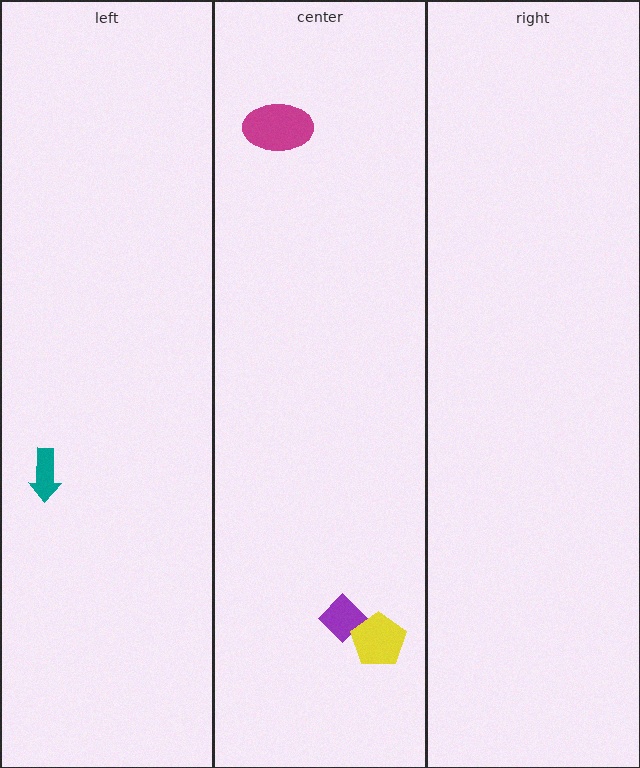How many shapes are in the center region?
3.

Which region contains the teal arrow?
The left region.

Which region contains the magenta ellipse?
The center region.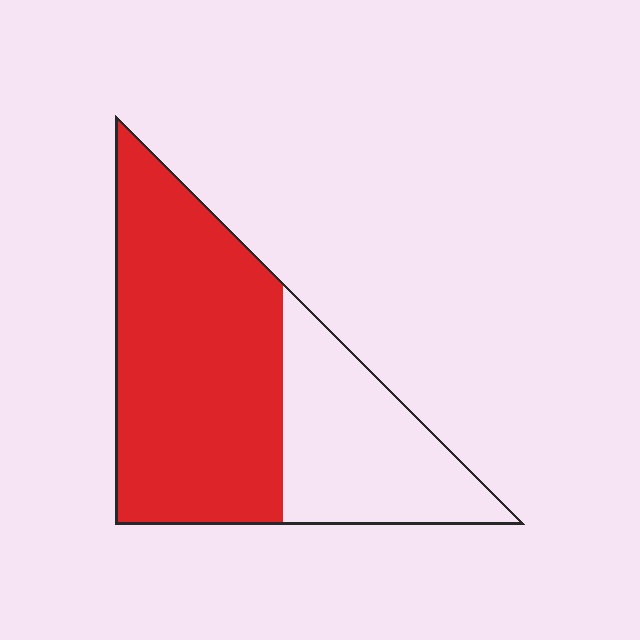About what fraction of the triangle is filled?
About two thirds (2/3).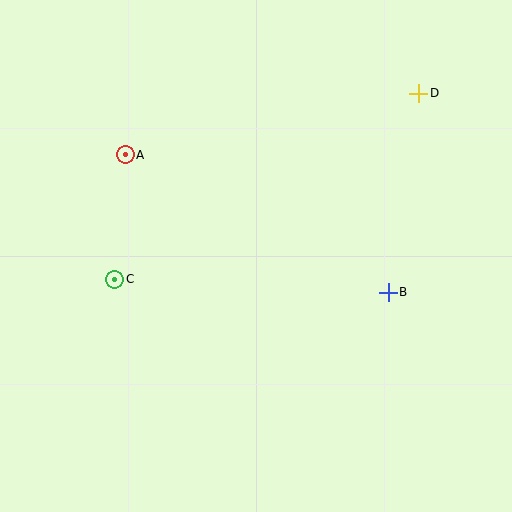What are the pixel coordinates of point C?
Point C is at (115, 279).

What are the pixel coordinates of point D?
Point D is at (419, 93).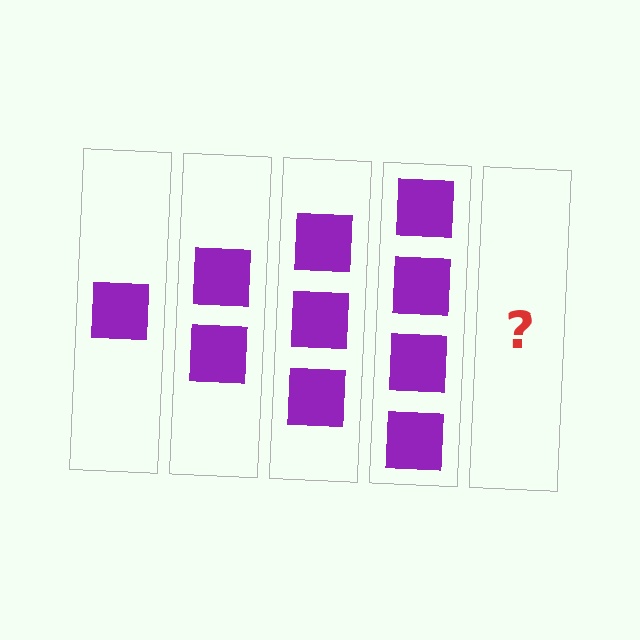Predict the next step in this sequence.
The next step is 5 squares.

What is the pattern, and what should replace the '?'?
The pattern is that each step adds one more square. The '?' should be 5 squares.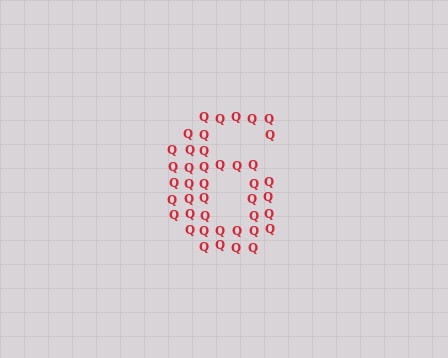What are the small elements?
The small elements are letter Q's.